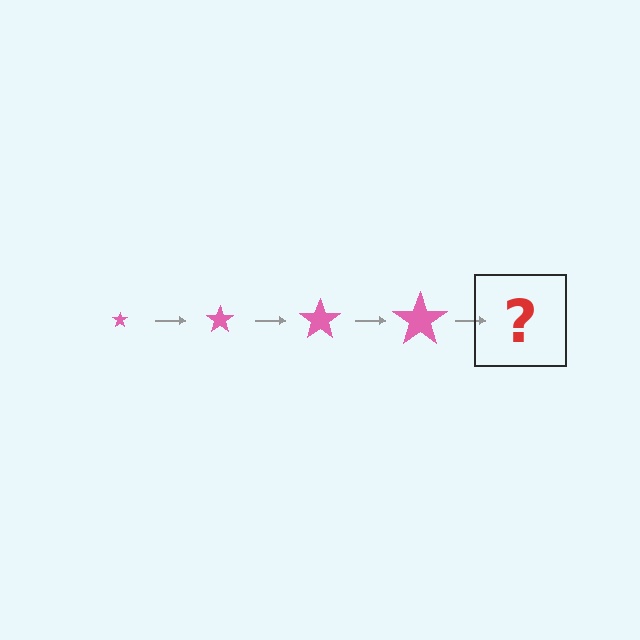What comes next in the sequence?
The next element should be a pink star, larger than the previous one.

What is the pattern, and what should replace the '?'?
The pattern is that the star gets progressively larger each step. The '?' should be a pink star, larger than the previous one.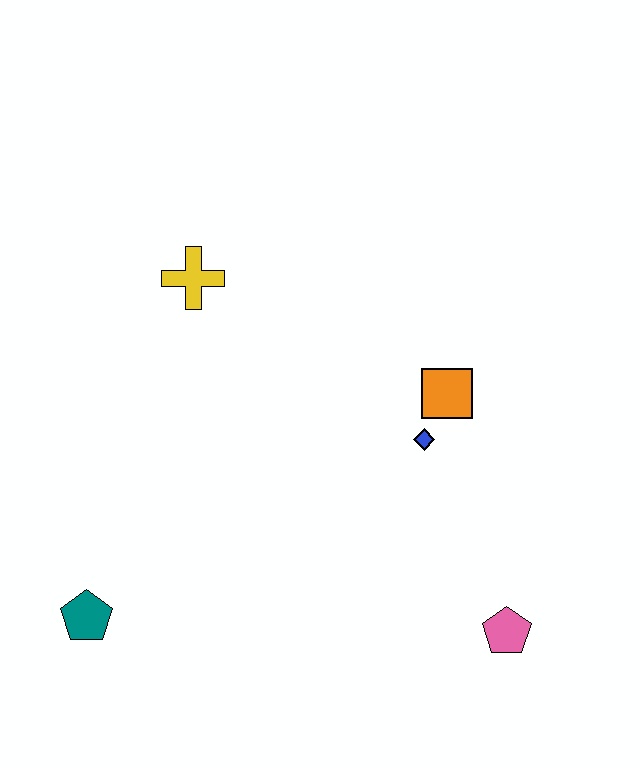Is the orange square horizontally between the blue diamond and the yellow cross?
No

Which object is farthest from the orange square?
The teal pentagon is farthest from the orange square.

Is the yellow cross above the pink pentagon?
Yes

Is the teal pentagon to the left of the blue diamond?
Yes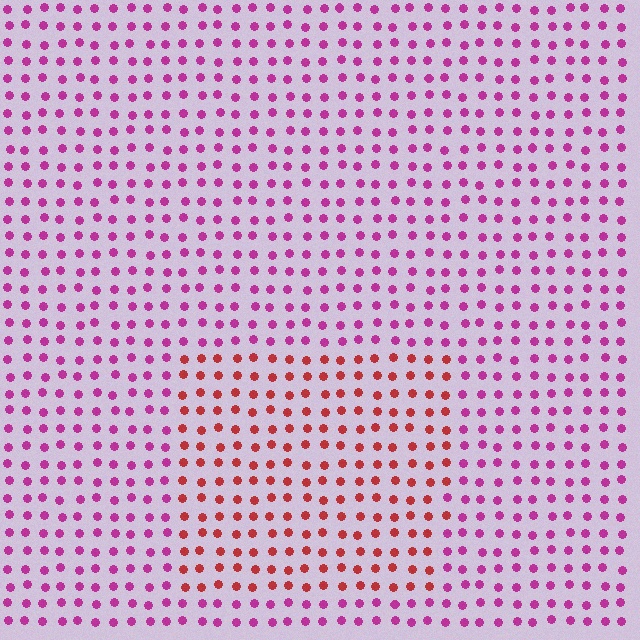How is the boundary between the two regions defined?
The boundary is defined purely by a slight shift in hue (about 43 degrees). Spacing, size, and orientation are identical on both sides.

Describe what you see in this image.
The image is filled with small magenta elements in a uniform arrangement. A rectangle-shaped region is visible where the elements are tinted to a slightly different hue, forming a subtle color boundary.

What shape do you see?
I see a rectangle.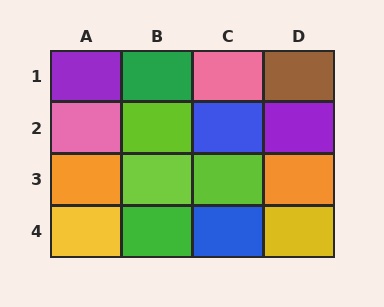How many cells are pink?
2 cells are pink.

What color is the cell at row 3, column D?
Orange.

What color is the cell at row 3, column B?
Lime.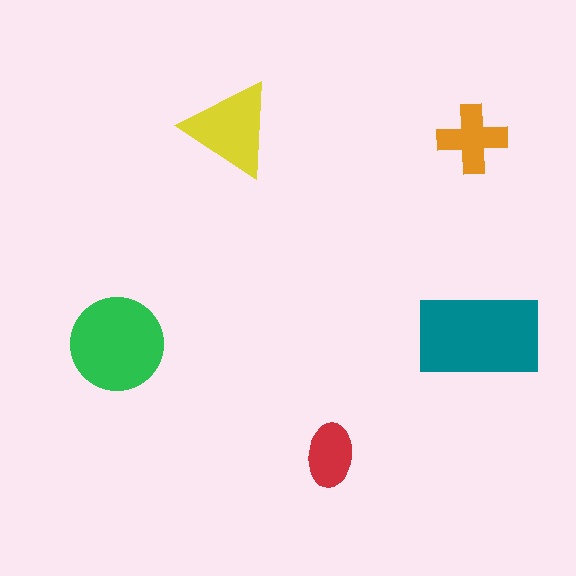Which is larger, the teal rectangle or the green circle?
The teal rectangle.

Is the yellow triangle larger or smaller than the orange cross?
Larger.